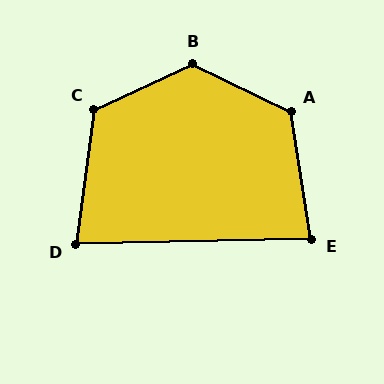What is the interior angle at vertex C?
Approximately 123 degrees (obtuse).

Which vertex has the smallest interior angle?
D, at approximately 81 degrees.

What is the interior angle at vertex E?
Approximately 83 degrees (acute).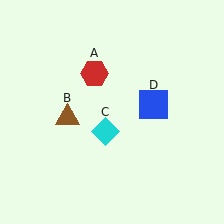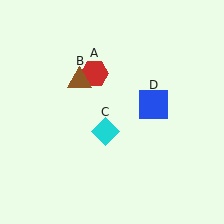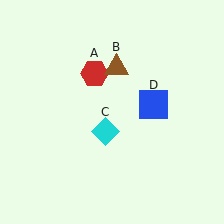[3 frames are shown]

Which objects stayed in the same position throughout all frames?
Red hexagon (object A) and cyan diamond (object C) and blue square (object D) remained stationary.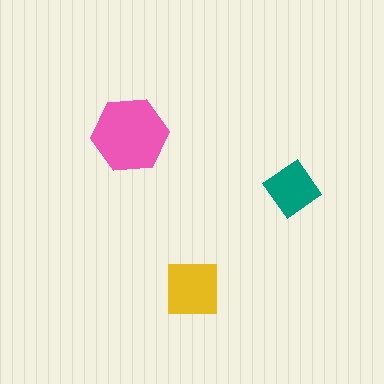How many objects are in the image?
There are 3 objects in the image.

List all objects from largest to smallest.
The pink hexagon, the yellow square, the teal diamond.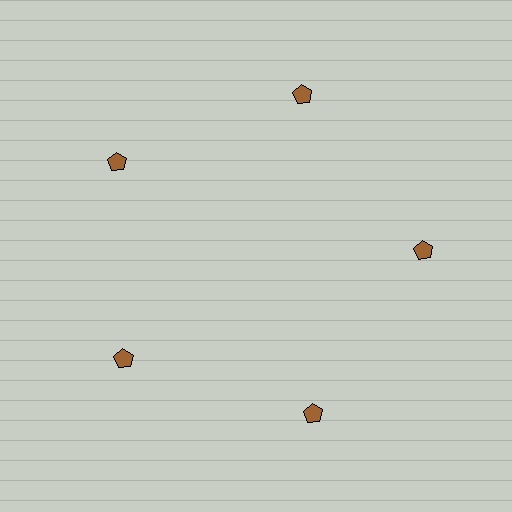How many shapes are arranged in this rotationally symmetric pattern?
There are 5 shapes, arranged in 5 groups of 1.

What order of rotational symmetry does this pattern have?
This pattern has 5-fold rotational symmetry.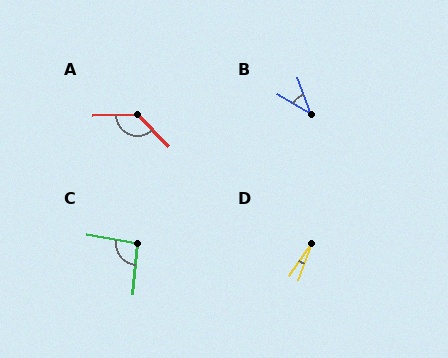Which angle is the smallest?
D, at approximately 15 degrees.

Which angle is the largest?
A, at approximately 133 degrees.